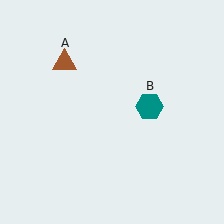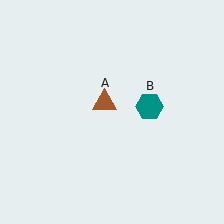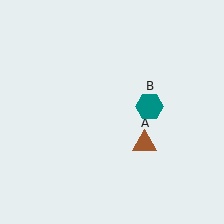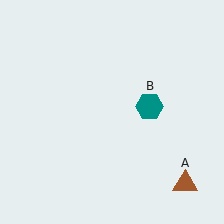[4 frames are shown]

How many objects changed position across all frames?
1 object changed position: brown triangle (object A).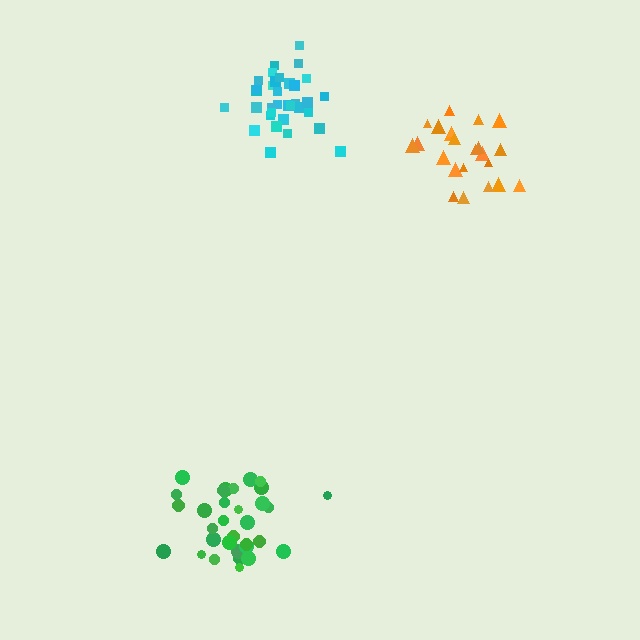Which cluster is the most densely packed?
Cyan.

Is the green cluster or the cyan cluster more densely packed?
Cyan.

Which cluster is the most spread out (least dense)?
Orange.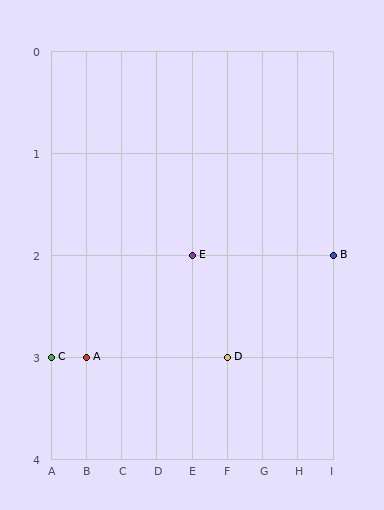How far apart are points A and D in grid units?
Points A and D are 4 columns apart.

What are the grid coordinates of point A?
Point A is at grid coordinates (B, 3).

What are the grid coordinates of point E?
Point E is at grid coordinates (E, 2).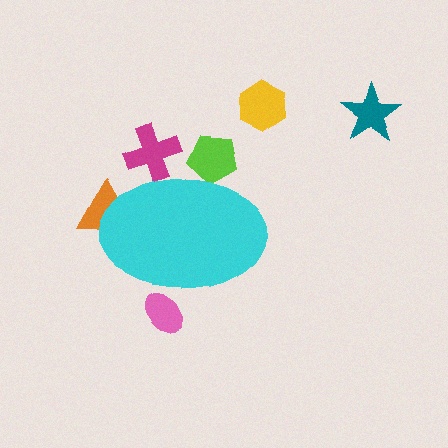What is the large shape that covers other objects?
A cyan ellipse.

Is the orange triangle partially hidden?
Yes, the orange triangle is partially hidden behind the cyan ellipse.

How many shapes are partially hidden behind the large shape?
4 shapes are partially hidden.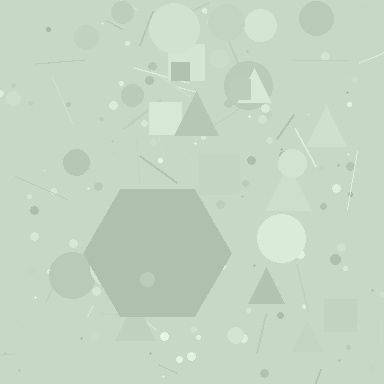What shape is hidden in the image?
A hexagon is hidden in the image.